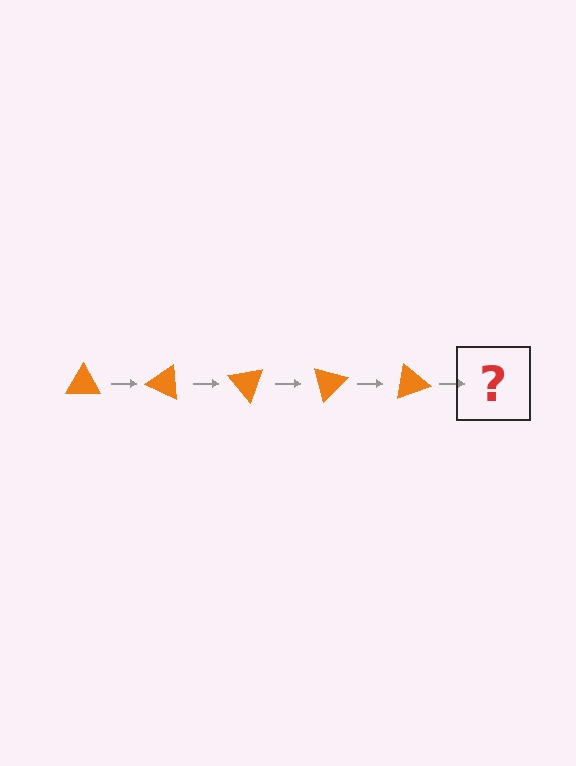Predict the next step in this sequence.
The next step is an orange triangle rotated 125 degrees.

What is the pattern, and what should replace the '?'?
The pattern is that the triangle rotates 25 degrees each step. The '?' should be an orange triangle rotated 125 degrees.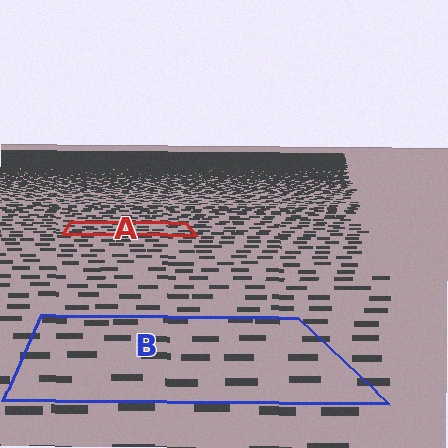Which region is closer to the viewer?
Region B is closer. The texture elements there are larger and more spread out.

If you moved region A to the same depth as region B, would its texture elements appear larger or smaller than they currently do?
They would appear larger. At a closer depth, the same texture elements are projected at a bigger on-screen size.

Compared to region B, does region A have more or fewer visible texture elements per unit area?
Region A has more texture elements per unit area — they are packed more densely because it is farther away.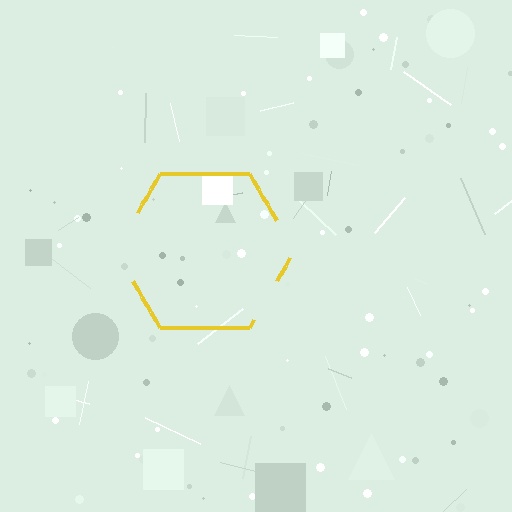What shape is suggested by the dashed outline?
The dashed outline suggests a hexagon.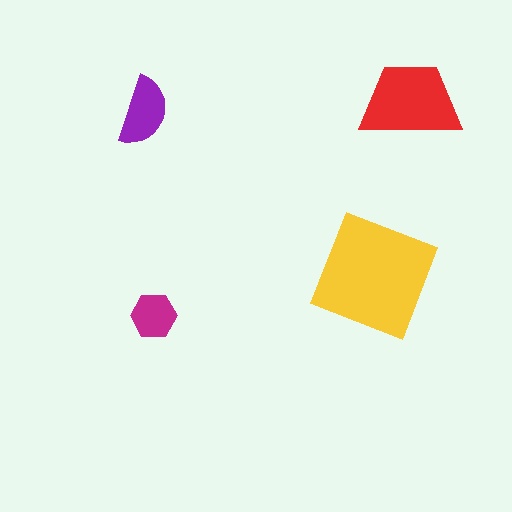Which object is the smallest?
The magenta hexagon.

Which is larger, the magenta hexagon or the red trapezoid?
The red trapezoid.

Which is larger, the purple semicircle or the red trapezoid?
The red trapezoid.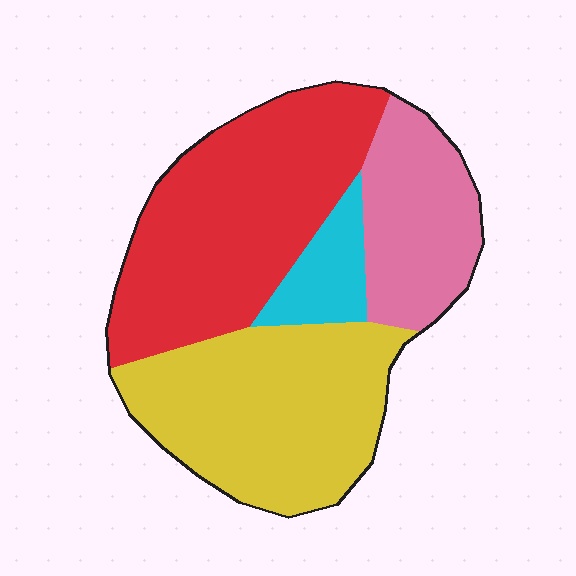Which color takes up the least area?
Cyan, at roughly 10%.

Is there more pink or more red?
Red.